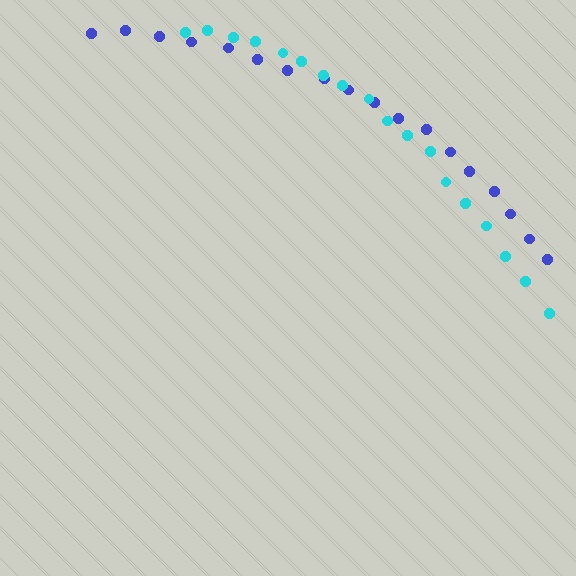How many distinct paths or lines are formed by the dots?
There are 2 distinct paths.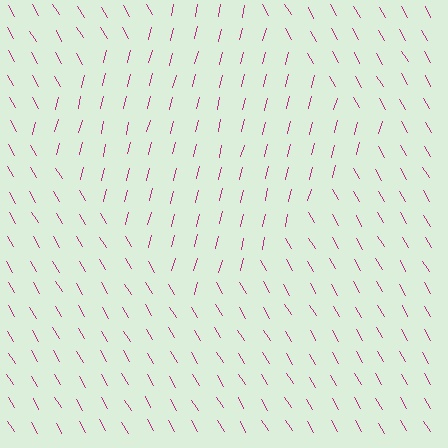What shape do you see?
I see a diamond.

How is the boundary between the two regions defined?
The boundary is defined purely by a change in line orientation (approximately 45 degrees difference). All lines are the same color and thickness.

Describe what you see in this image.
The image is filled with small magenta line segments. A diamond region in the image has lines oriented differently from the surrounding lines, creating a visible texture boundary.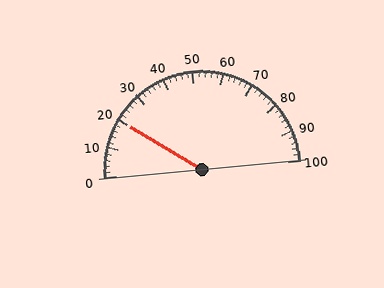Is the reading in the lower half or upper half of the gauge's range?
The reading is in the lower half of the range (0 to 100).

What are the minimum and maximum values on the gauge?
The gauge ranges from 0 to 100.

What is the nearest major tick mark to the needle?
The nearest major tick mark is 20.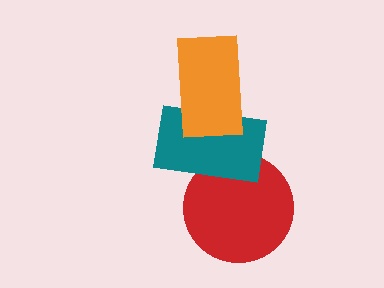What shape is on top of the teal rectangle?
The orange rectangle is on top of the teal rectangle.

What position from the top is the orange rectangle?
The orange rectangle is 1st from the top.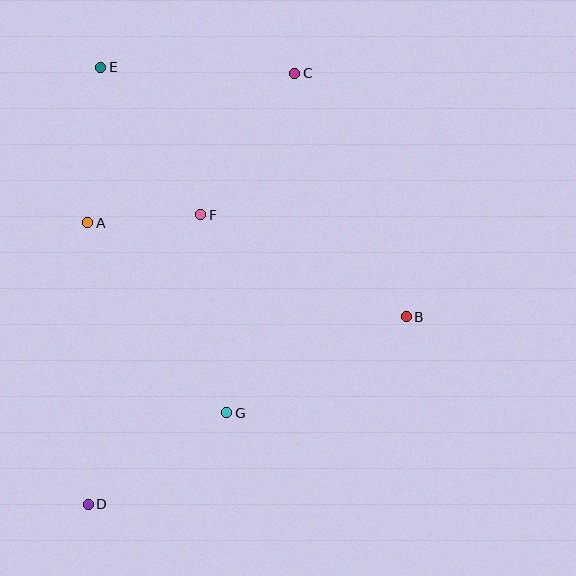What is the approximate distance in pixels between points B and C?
The distance between B and C is approximately 268 pixels.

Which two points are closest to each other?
Points A and F are closest to each other.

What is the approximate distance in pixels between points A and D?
The distance between A and D is approximately 282 pixels.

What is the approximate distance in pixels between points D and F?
The distance between D and F is approximately 311 pixels.